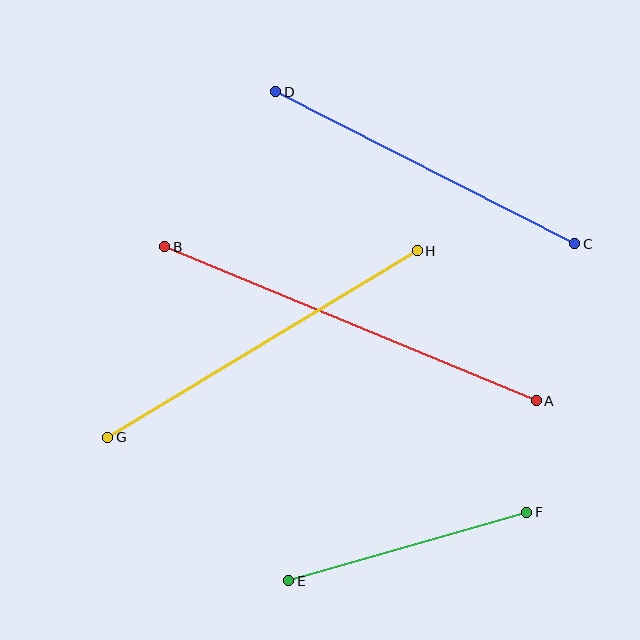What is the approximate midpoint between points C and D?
The midpoint is at approximately (425, 168) pixels.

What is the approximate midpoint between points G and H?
The midpoint is at approximately (262, 344) pixels.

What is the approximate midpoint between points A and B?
The midpoint is at approximately (350, 324) pixels.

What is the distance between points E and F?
The distance is approximately 248 pixels.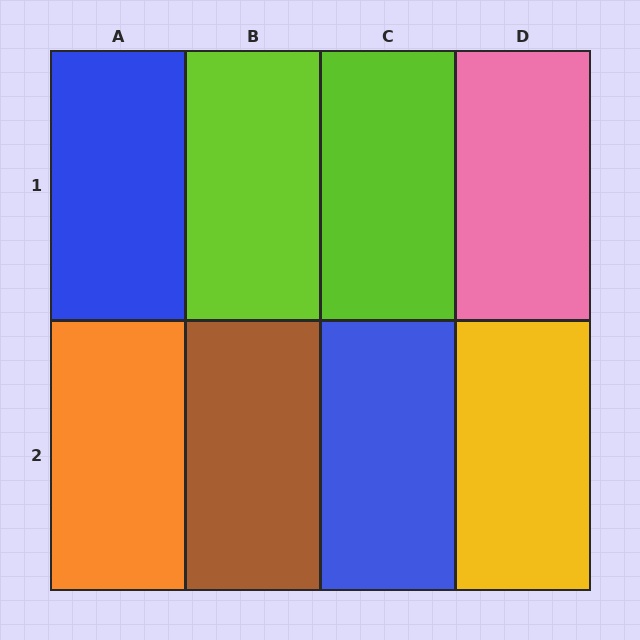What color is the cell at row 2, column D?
Yellow.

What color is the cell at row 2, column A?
Orange.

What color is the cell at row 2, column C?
Blue.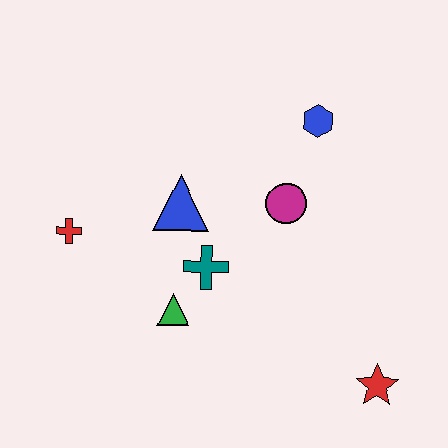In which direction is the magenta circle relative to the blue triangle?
The magenta circle is to the right of the blue triangle.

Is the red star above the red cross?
No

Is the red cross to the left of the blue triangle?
Yes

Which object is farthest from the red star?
The red cross is farthest from the red star.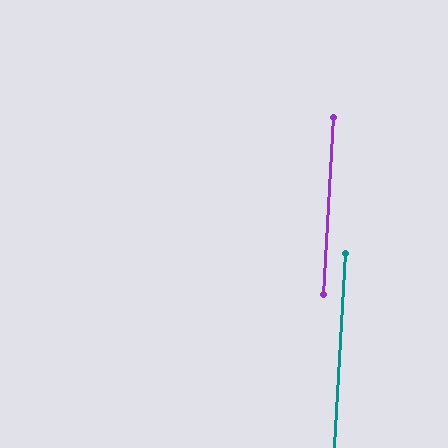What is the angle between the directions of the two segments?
Approximately 0 degrees.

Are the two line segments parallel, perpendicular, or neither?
Parallel — their directions differ by only 0.3°.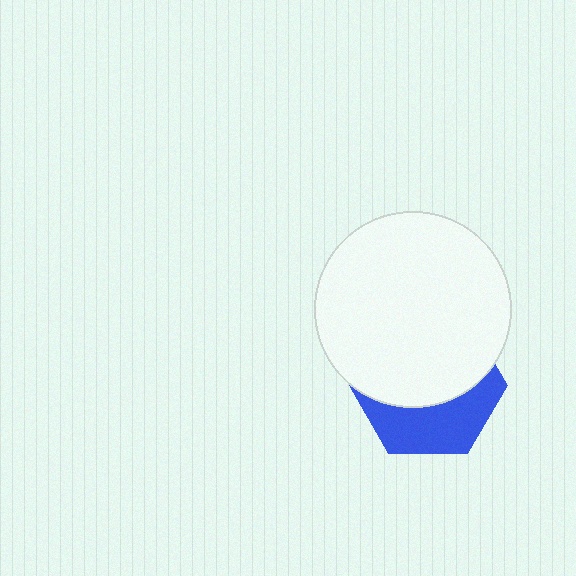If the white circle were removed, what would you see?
You would see the complete blue hexagon.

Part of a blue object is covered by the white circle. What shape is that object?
It is a hexagon.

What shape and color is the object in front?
The object in front is a white circle.